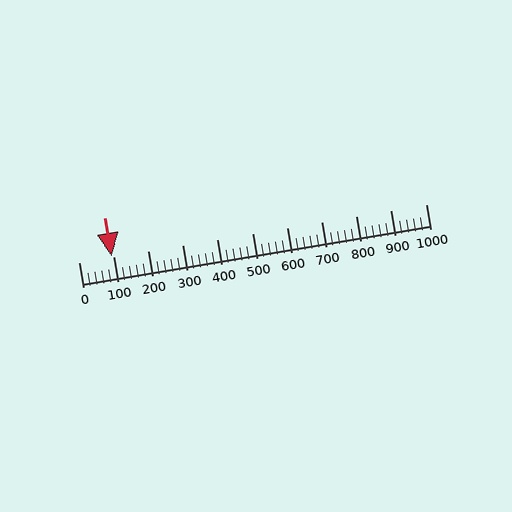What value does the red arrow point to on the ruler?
The red arrow points to approximately 94.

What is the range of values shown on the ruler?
The ruler shows values from 0 to 1000.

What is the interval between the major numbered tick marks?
The major tick marks are spaced 100 units apart.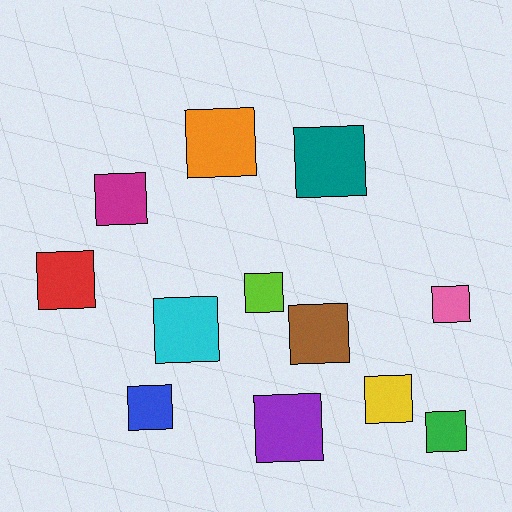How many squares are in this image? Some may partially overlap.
There are 12 squares.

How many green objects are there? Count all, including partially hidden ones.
There is 1 green object.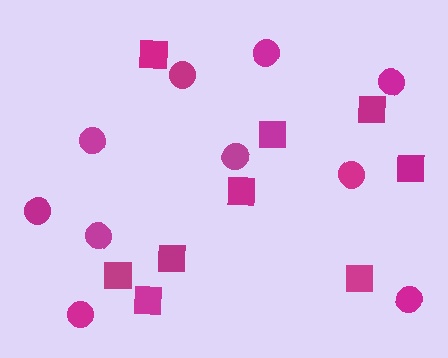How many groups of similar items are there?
There are 2 groups: one group of circles (10) and one group of squares (9).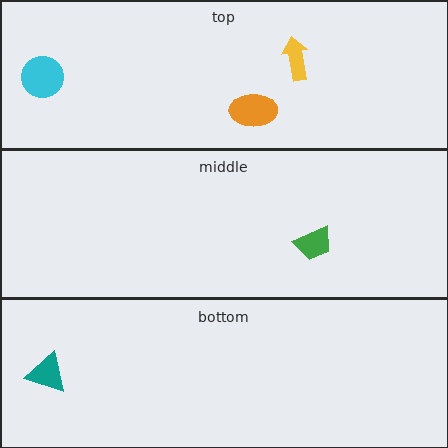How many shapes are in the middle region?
1.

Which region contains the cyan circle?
The top region.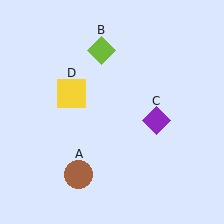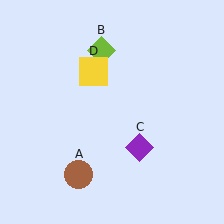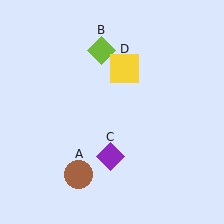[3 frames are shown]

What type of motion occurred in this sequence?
The purple diamond (object C), yellow square (object D) rotated clockwise around the center of the scene.